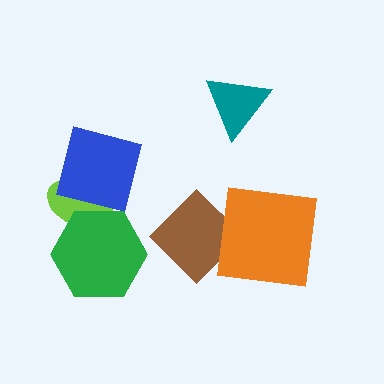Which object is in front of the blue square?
The green hexagon is in front of the blue square.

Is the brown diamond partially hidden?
Yes, it is partially covered by another shape.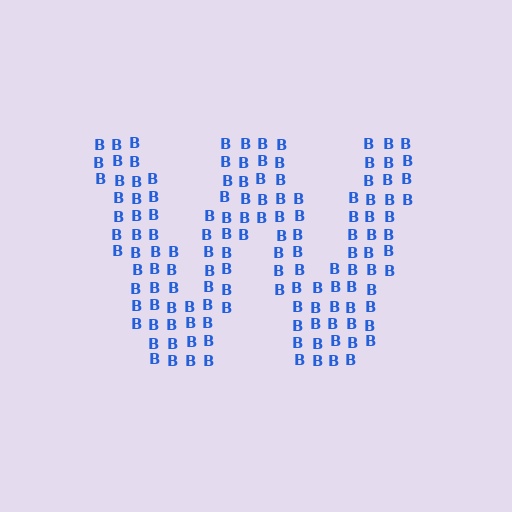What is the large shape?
The large shape is the letter W.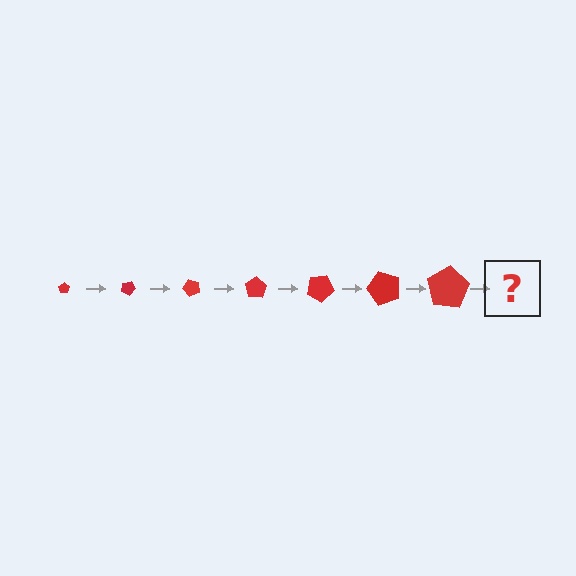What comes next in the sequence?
The next element should be a pentagon, larger than the previous one and rotated 175 degrees from the start.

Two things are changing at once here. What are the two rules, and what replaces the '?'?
The two rules are that the pentagon grows larger each step and it rotates 25 degrees each step. The '?' should be a pentagon, larger than the previous one and rotated 175 degrees from the start.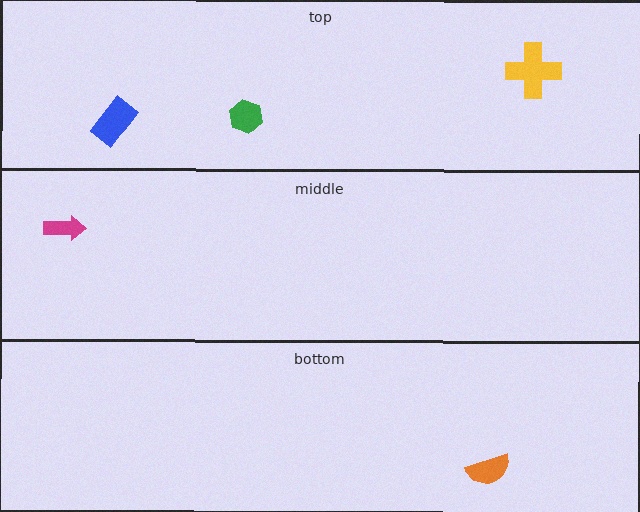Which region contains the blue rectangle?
The top region.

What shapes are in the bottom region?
The orange semicircle.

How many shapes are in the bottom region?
1.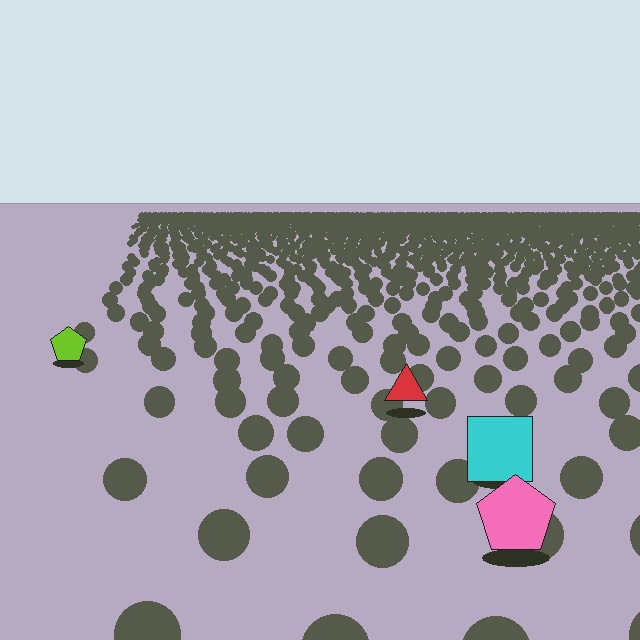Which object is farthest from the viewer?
The lime pentagon is farthest from the viewer. It appears smaller and the ground texture around it is denser.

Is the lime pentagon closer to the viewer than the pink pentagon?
No. The pink pentagon is closer — you can tell from the texture gradient: the ground texture is coarser near it.